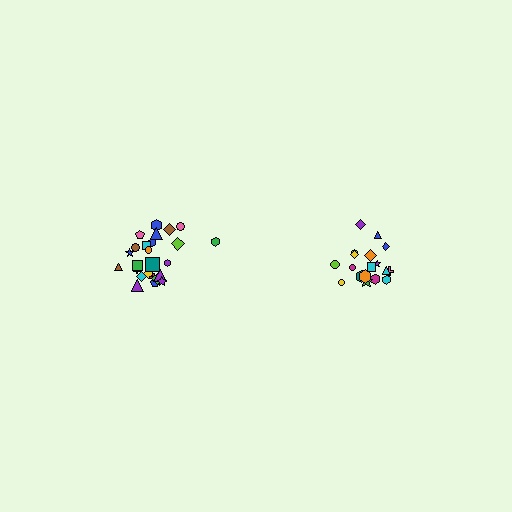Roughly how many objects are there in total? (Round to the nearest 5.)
Roughly 45 objects in total.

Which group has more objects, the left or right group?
The left group.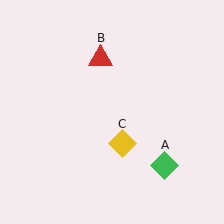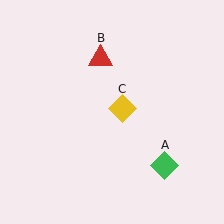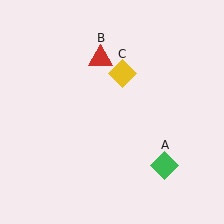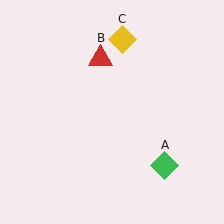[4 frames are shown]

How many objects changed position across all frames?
1 object changed position: yellow diamond (object C).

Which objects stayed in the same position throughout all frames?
Green diamond (object A) and red triangle (object B) remained stationary.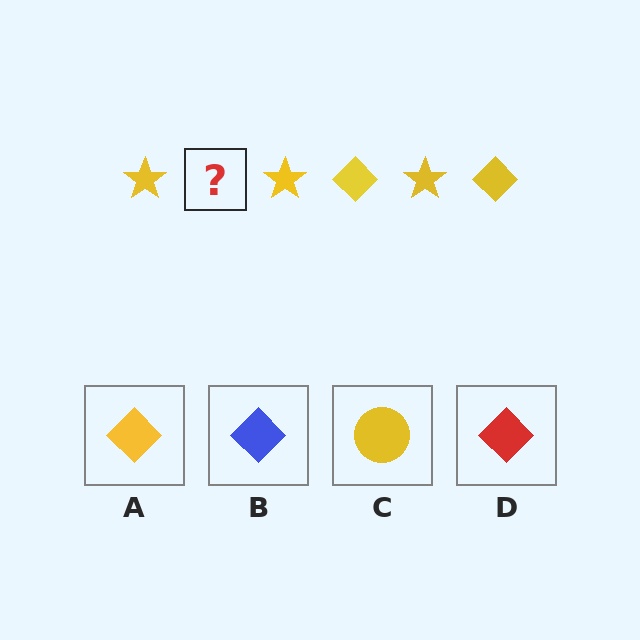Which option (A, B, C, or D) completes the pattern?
A.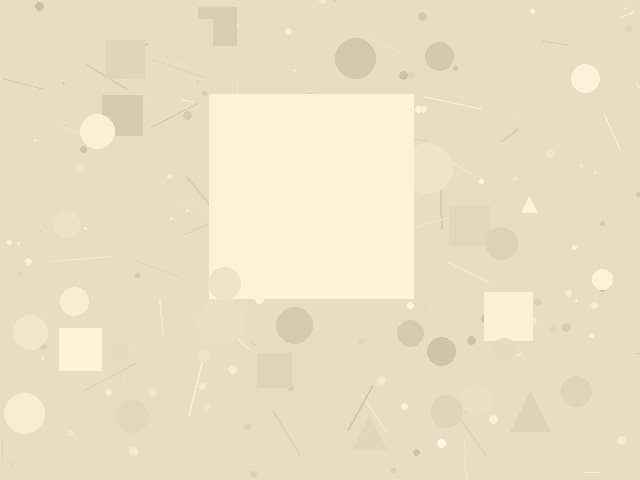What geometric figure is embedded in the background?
A square is embedded in the background.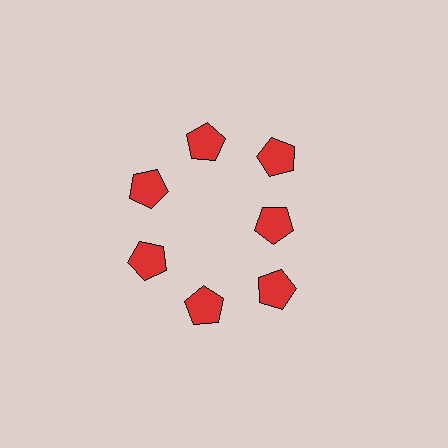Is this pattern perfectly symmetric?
No. The 7 red pentagons are arranged in a ring, but one element near the 3 o'clock position is pulled inward toward the center, breaking the 7-fold rotational symmetry.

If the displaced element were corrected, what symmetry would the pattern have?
It would have 7-fold rotational symmetry — the pattern would map onto itself every 51 degrees.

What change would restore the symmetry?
The symmetry would be restored by moving it outward, back onto the ring so that all 7 pentagons sit at equal angles and equal distance from the center.